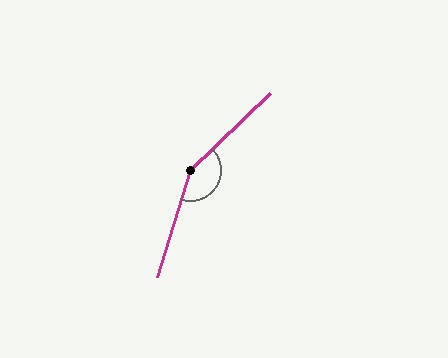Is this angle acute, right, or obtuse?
It is obtuse.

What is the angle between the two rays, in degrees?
Approximately 151 degrees.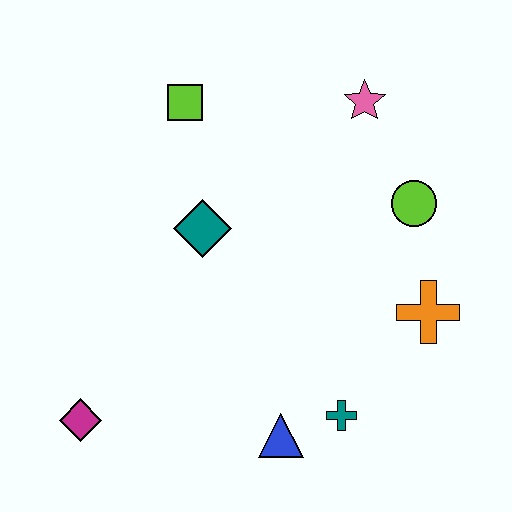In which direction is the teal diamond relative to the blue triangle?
The teal diamond is above the blue triangle.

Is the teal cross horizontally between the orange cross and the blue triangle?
Yes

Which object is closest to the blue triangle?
The teal cross is closest to the blue triangle.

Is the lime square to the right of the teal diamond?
No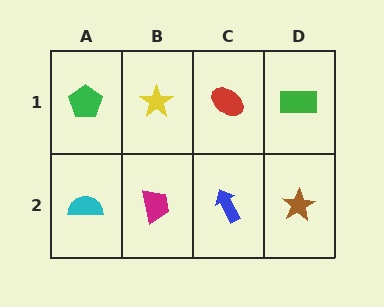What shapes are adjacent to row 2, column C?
A red ellipse (row 1, column C), a magenta trapezoid (row 2, column B), a brown star (row 2, column D).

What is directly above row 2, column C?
A red ellipse.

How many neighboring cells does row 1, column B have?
3.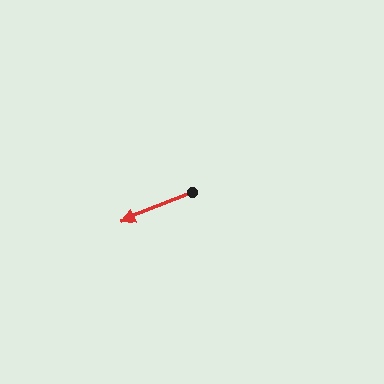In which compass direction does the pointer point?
West.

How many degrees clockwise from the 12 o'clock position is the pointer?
Approximately 248 degrees.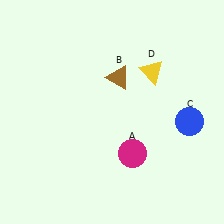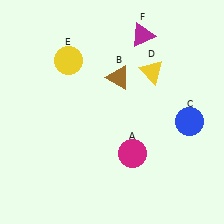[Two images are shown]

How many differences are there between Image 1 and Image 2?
There are 2 differences between the two images.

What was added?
A yellow circle (E), a magenta triangle (F) were added in Image 2.